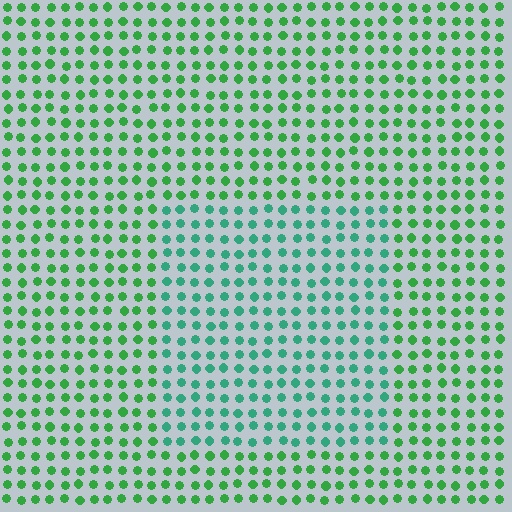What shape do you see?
I see a rectangle.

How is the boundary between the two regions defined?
The boundary is defined purely by a slight shift in hue (about 32 degrees). Spacing, size, and orientation are identical on both sides.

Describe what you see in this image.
The image is filled with small green elements in a uniform arrangement. A rectangle-shaped region is visible where the elements are tinted to a slightly different hue, forming a subtle color boundary.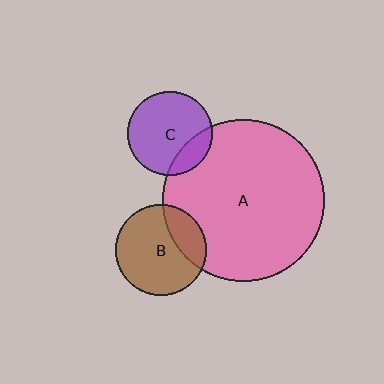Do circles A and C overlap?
Yes.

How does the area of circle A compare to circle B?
Approximately 3.1 times.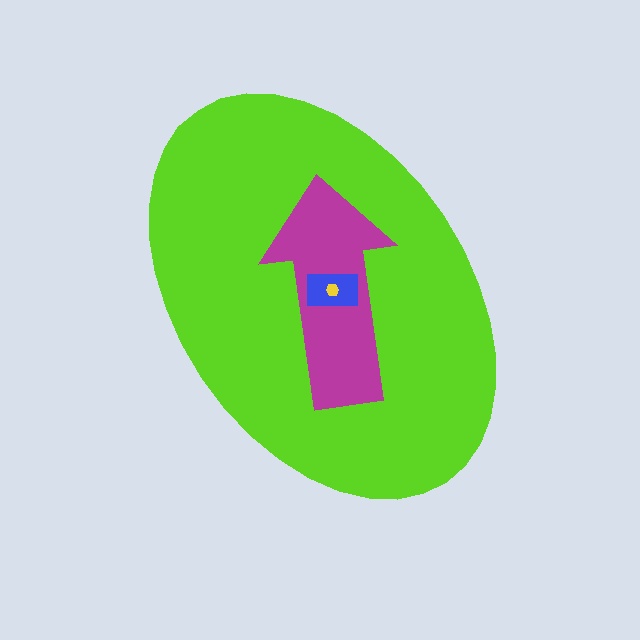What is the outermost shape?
The lime ellipse.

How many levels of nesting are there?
4.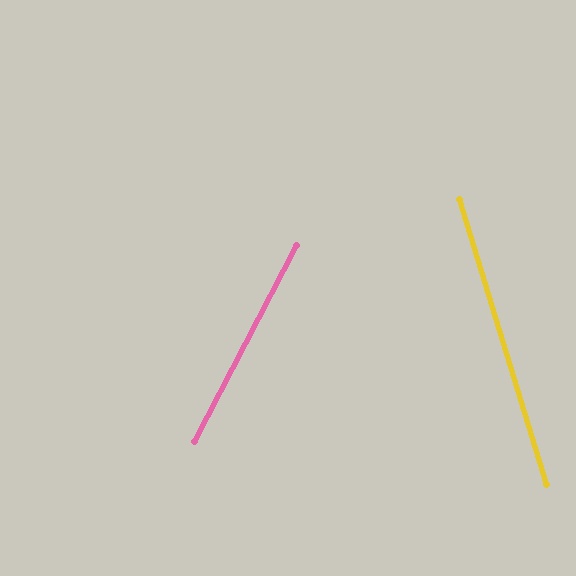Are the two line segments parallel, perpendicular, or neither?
Neither parallel nor perpendicular — they differ by about 45°.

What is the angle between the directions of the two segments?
Approximately 45 degrees.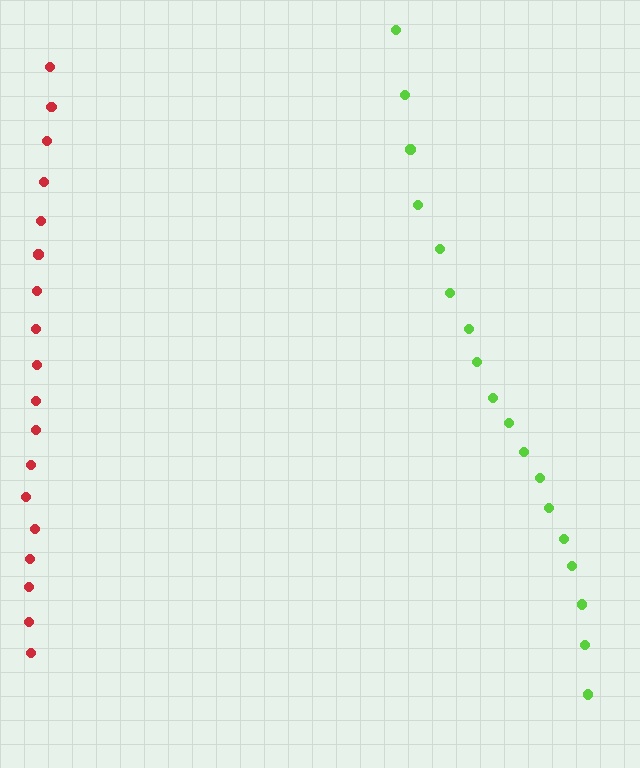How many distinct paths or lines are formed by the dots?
There are 2 distinct paths.